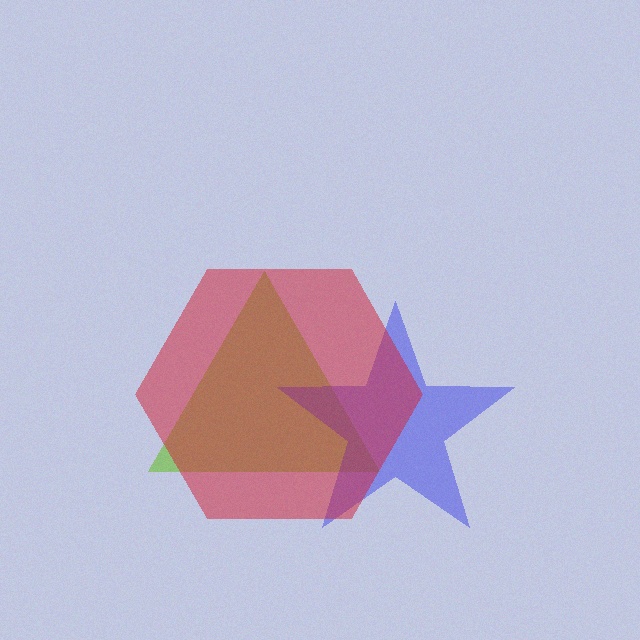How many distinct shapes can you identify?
There are 3 distinct shapes: a lime triangle, a blue star, a red hexagon.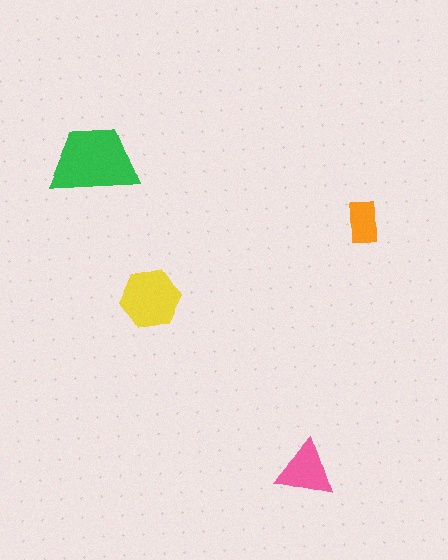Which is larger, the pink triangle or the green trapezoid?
The green trapezoid.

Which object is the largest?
The green trapezoid.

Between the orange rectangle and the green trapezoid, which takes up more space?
The green trapezoid.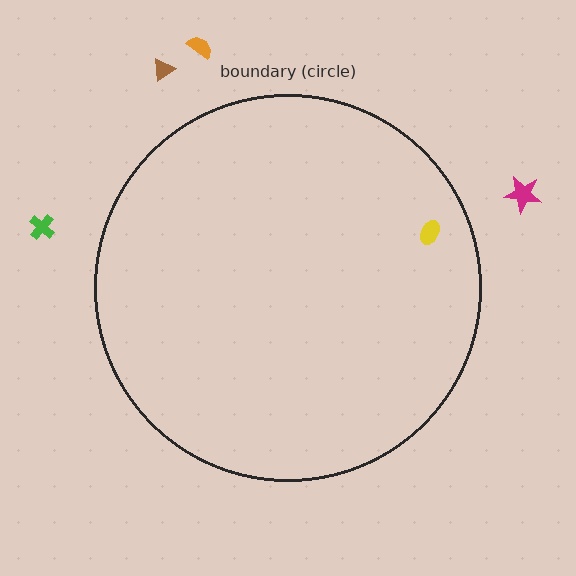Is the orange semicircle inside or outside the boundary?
Outside.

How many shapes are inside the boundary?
1 inside, 4 outside.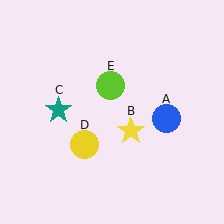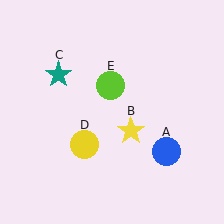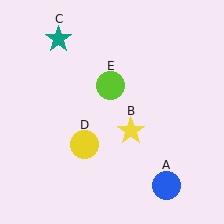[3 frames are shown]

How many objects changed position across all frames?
2 objects changed position: blue circle (object A), teal star (object C).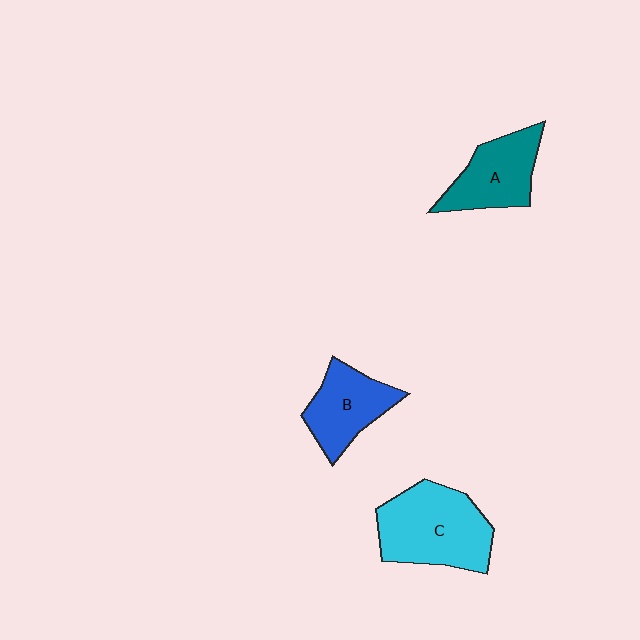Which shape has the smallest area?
Shape B (blue).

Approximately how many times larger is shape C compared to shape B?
Approximately 1.5 times.